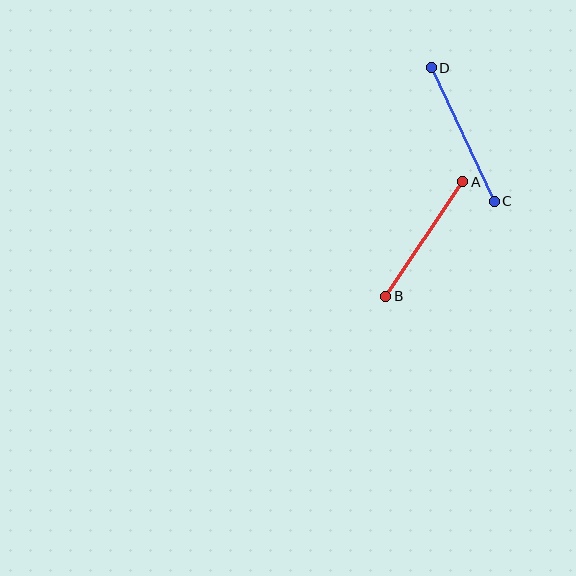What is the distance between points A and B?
The distance is approximately 138 pixels.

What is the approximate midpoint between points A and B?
The midpoint is at approximately (424, 239) pixels.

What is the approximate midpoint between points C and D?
The midpoint is at approximately (463, 135) pixels.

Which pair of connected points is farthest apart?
Points C and D are farthest apart.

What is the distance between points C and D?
The distance is approximately 148 pixels.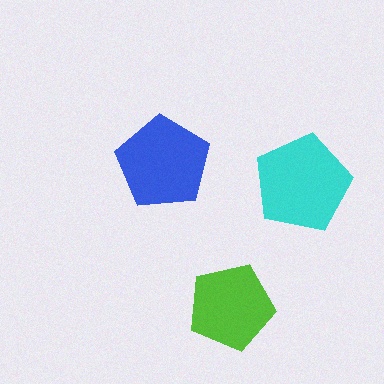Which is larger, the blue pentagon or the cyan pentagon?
The cyan one.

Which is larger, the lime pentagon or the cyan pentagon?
The cyan one.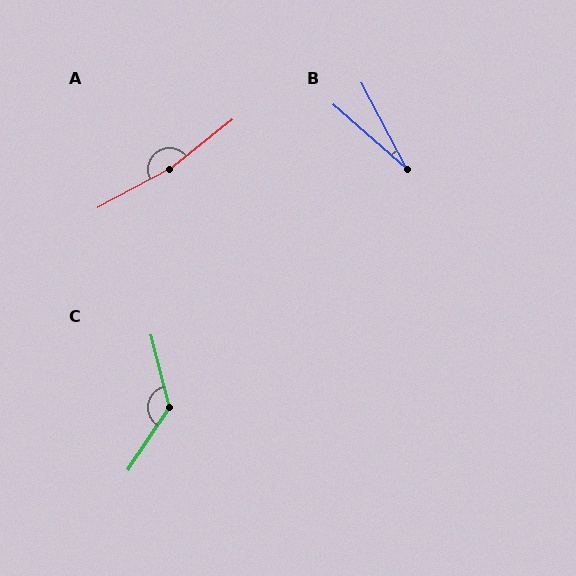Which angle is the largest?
A, at approximately 169 degrees.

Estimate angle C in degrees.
Approximately 132 degrees.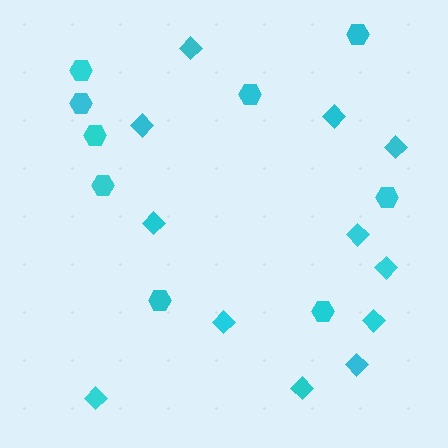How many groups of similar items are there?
There are 2 groups: one group of hexagons (9) and one group of diamonds (12).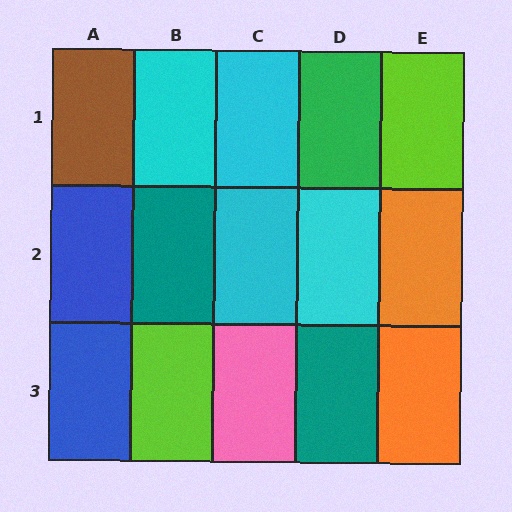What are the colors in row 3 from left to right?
Blue, lime, pink, teal, orange.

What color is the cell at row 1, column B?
Cyan.